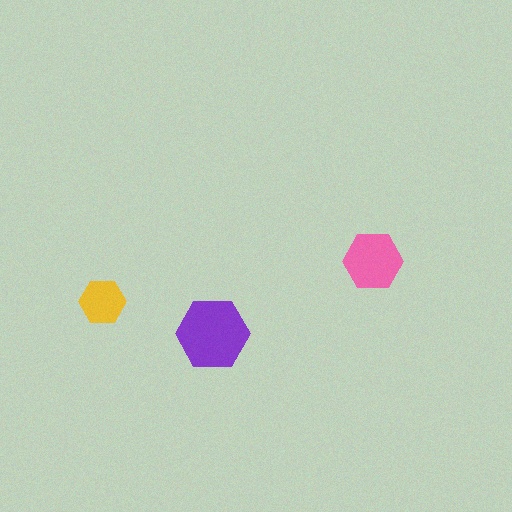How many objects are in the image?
There are 3 objects in the image.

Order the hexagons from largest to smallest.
the purple one, the pink one, the yellow one.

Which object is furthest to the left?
The yellow hexagon is leftmost.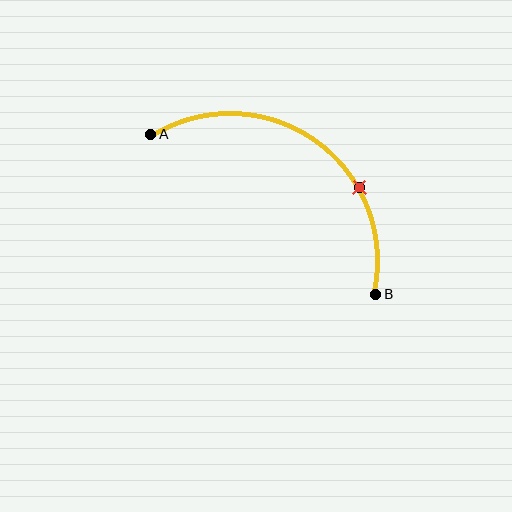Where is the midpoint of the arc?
The arc midpoint is the point on the curve farthest from the straight line joining A and B. It sits above and to the right of that line.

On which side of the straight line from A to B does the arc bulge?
The arc bulges above and to the right of the straight line connecting A and B.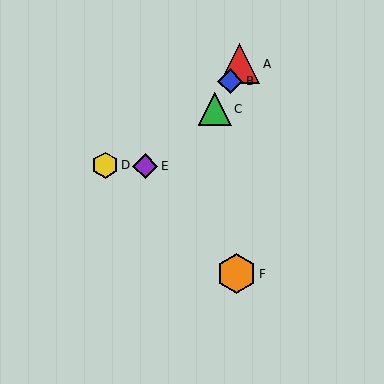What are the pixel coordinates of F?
Object F is at (236, 274).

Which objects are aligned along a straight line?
Objects A, B, C are aligned along a straight line.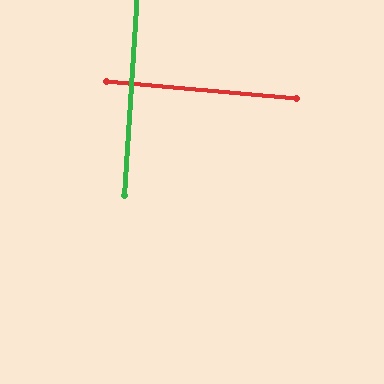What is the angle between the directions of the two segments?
Approximately 88 degrees.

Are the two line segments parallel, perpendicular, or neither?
Perpendicular — they meet at approximately 88°.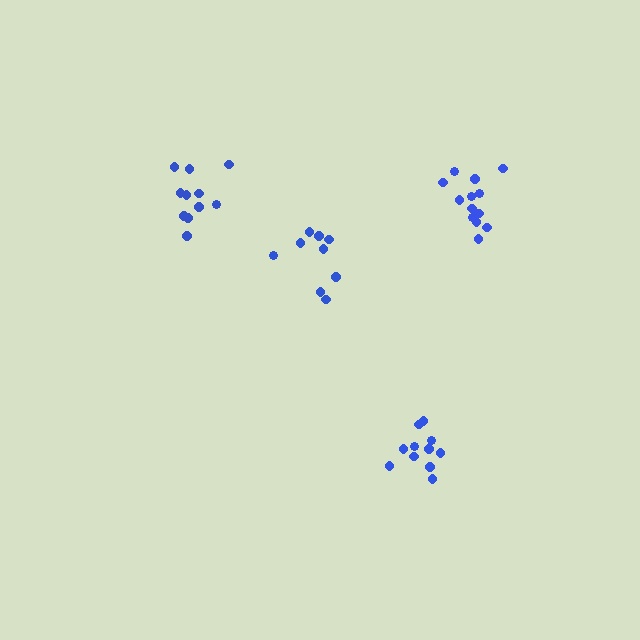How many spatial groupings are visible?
There are 4 spatial groupings.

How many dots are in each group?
Group 1: 13 dots, Group 2: 11 dots, Group 3: 9 dots, Group 4: 11 dots (44 total).